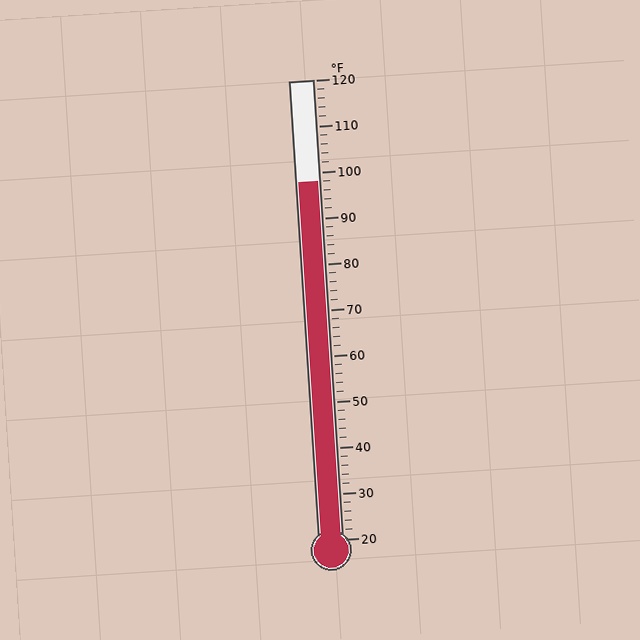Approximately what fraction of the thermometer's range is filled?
The thermometer is filled to approximately 80% of its range.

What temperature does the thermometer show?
The thermometer shows approximately 98°F.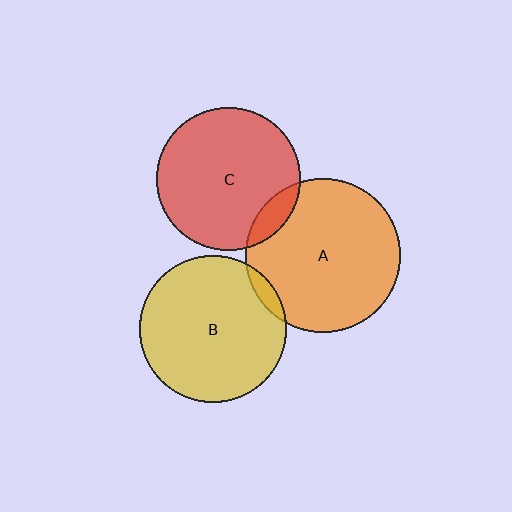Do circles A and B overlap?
Yes.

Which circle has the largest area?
Circle A (orange).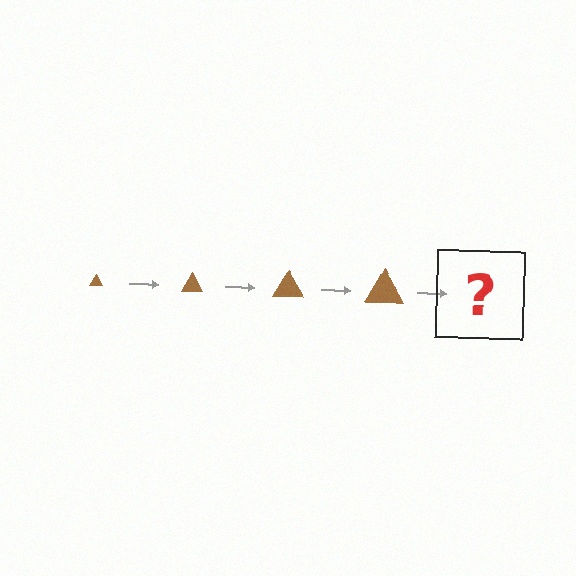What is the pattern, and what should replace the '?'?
The pattern is that the triangle gets progressively larger each step. The '?' should be a brown triangle, larger than the previous one.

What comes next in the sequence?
The next element should be a brown triangle, larger than the previous one.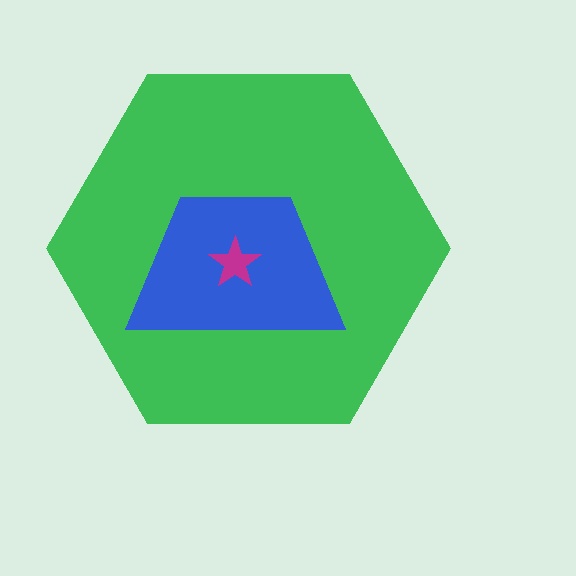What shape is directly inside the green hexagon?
The blue trapezoid.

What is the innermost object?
The magenta star.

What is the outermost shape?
The green hexagon.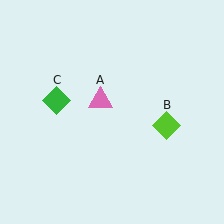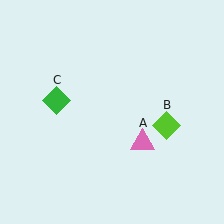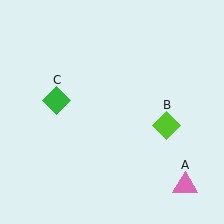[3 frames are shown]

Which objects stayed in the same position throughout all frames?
Lime diamond (object B) and green diamond (object C) remained stationary.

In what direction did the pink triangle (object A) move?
The pink triangle (object A) moved down and to the right.